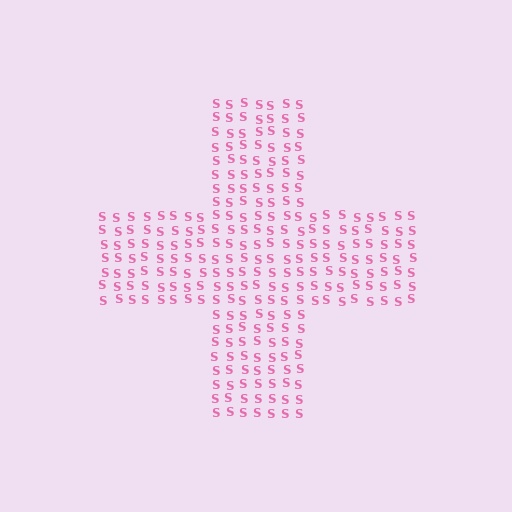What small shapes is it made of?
It is made of small letter S's.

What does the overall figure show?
The overall figure shows a cross.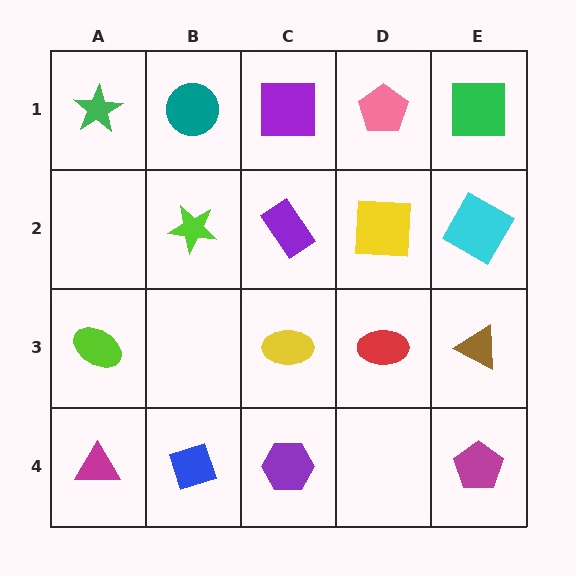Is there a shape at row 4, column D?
No, that cell is empty.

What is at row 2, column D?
A yellow square.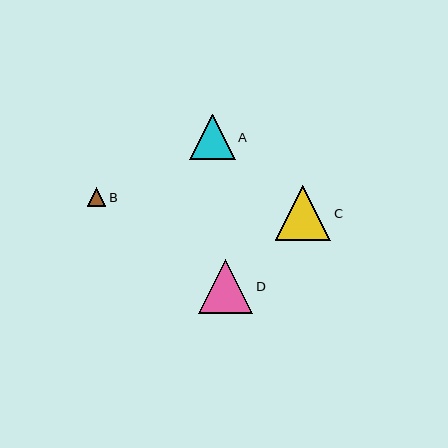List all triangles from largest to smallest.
From largest to smallest: C, D, A, B.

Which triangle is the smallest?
Triangle B is the smallest with a size of approximately 19 pixels.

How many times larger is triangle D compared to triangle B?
Triangle D is approximately 2.9 times the size of triangle B.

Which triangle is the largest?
Triangle C is the largest with a size of approximately 56 pixels.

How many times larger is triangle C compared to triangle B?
Triangle C is approximately 3.0 times the size of triangle B.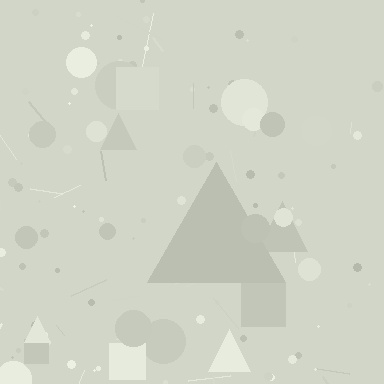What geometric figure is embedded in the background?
A triangle is embedded in the background.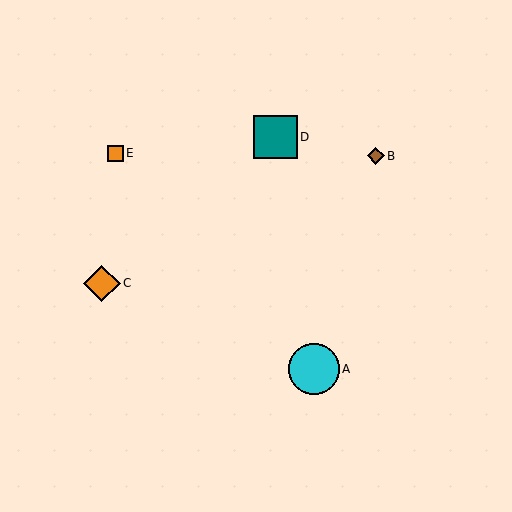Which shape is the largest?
The cyan circle (labeled A) is the largest.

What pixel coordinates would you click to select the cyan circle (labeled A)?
Click at (314, 369) to select the cyan circle A.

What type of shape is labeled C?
Shape C is an orange diamond.